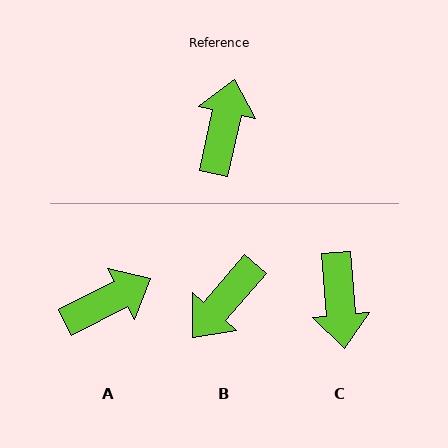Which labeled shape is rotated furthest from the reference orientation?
C, about 163 degrees away.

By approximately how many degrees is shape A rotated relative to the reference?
Approximately 50 degrees clockwise.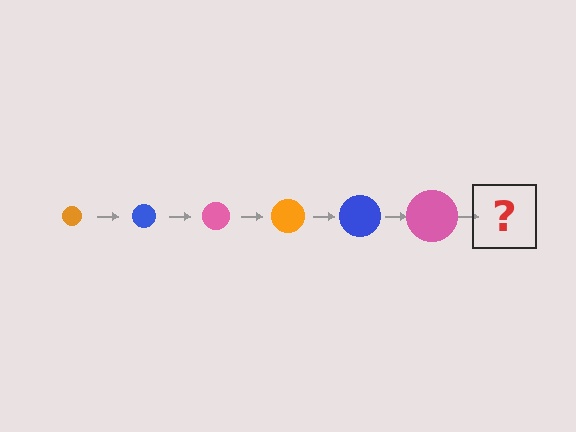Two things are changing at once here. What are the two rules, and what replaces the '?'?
The two rules are that the circle grows larger each step and the color cycles through orange, blue, and pink. The '?' should be an orange circle, larger than the previous one.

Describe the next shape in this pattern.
It should be an orange circle, larger than the previous one.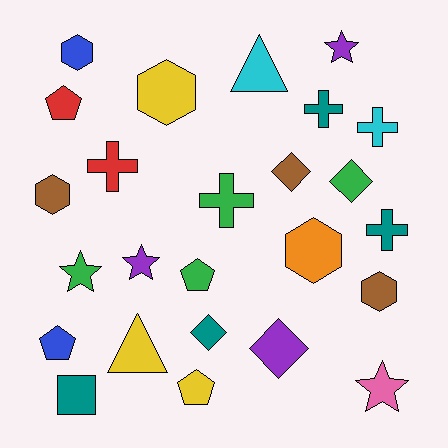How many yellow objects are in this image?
There are 3 yellow objects.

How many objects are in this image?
There are 25 objects.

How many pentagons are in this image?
There are 4 pentagons.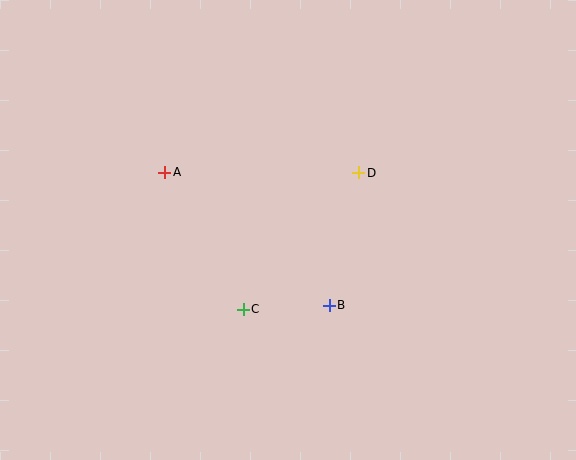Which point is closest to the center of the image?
Point B at (329, 305) is closest to the center.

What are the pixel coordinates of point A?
Point A is at (165, 172).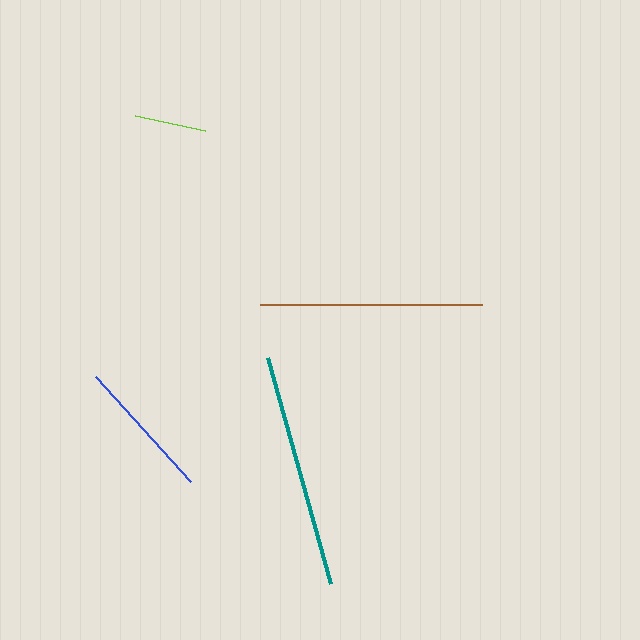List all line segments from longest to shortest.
From longest to shortest: teal, brown, blue, lime.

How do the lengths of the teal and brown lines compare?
The teal and brown lines are approximately the same length.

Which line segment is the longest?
The teal line is the longest at approximately 235 pixels.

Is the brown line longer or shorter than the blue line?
The brown line is longer than the blue line.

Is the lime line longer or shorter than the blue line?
The blue line is longer than the lime line.